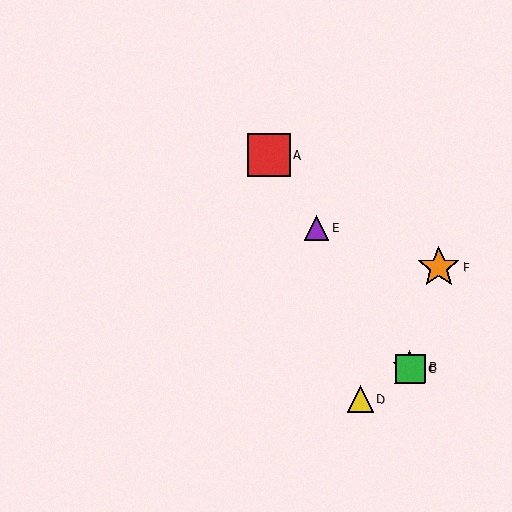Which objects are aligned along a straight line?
Objects A, B, C, E are aligned along a straight line.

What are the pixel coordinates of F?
Object F is at (439, 267).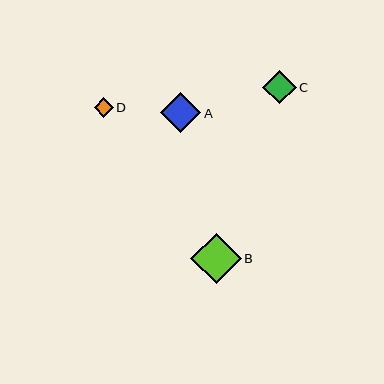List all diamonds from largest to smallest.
From largest to smallest: B, A, C, D.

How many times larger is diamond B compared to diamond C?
Diamond B is approximately 1.5 times the size of diamond C.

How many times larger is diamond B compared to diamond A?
Diamond B is approximately 1.3 times the size of diamond A.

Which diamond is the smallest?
Diamond D is the smallest with a size of approximately 19 pixels.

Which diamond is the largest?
Diamond B is the largest with a size of approximately 50 pixels.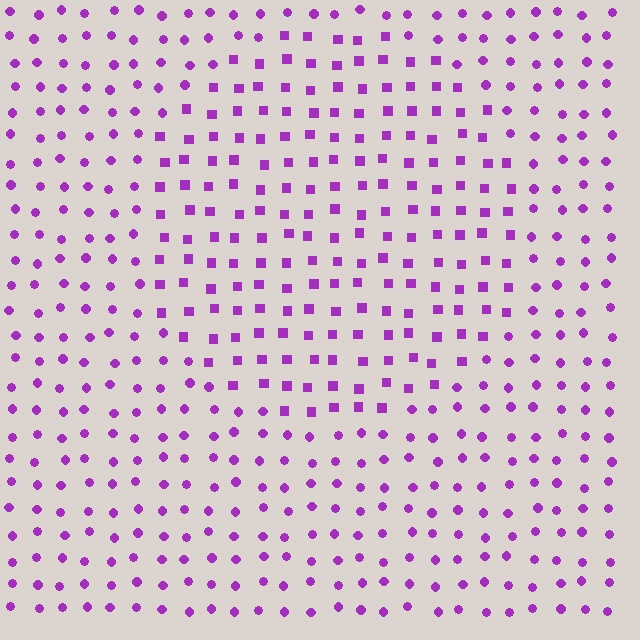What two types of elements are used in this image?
The image uses squares inside the circle region and circles outside it.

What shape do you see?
I see a circle.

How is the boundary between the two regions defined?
The boundary is defined by a change in element shape: squares inside vs. circles outside. All elements share the same color and spacing.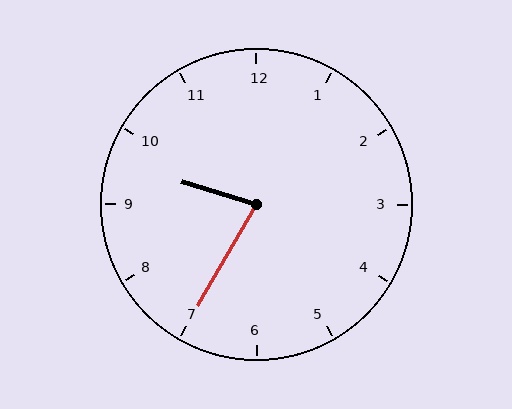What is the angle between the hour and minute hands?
Approximately 78 degrees.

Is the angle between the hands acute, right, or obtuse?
It is acute.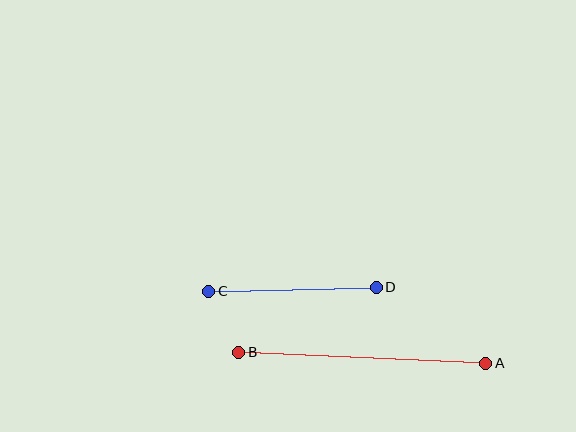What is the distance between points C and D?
The distance is approximately 167 pixels.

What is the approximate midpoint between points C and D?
The midpoint is at approximately (293, 289) pixels.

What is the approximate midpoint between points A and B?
The midpoint is at approximately (362, 358) pixels.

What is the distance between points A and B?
The distance is approximately 247 pixels.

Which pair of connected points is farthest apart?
Points A and B are farthest apart.